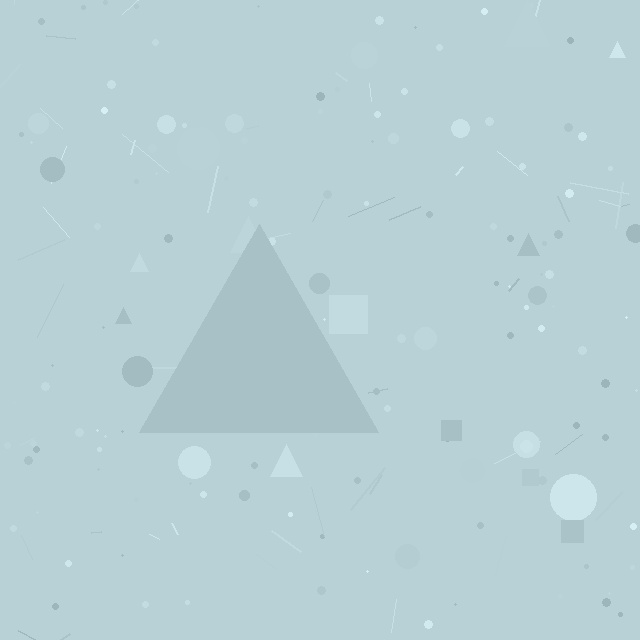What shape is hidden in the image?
A triangle is hidden in the image.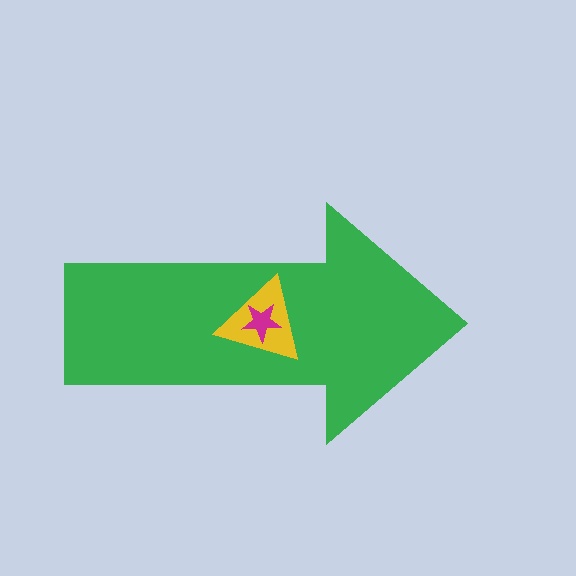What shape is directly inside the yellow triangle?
The magenta star.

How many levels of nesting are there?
3.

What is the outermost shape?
The green arrow.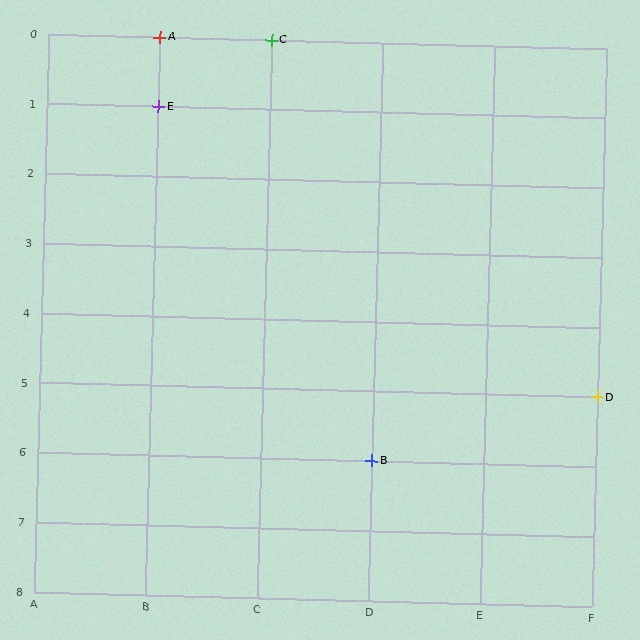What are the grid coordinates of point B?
Point B is at grid coordinates (D, 6).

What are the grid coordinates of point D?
Point D is at grid coordinates (F, 5).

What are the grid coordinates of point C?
Point C is at grid coordinates (C, 0).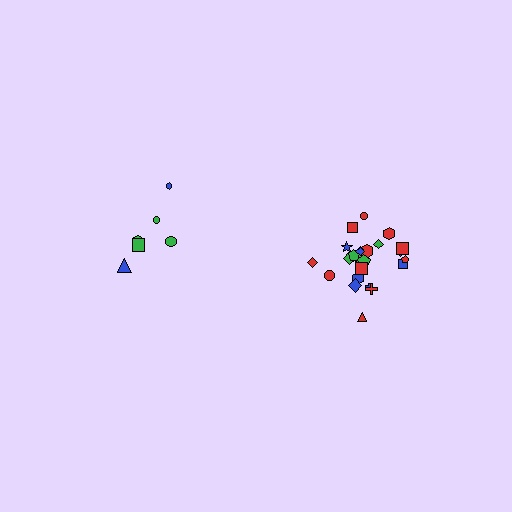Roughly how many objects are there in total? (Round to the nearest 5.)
Roughly 30 objects in total.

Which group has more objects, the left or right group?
The right group.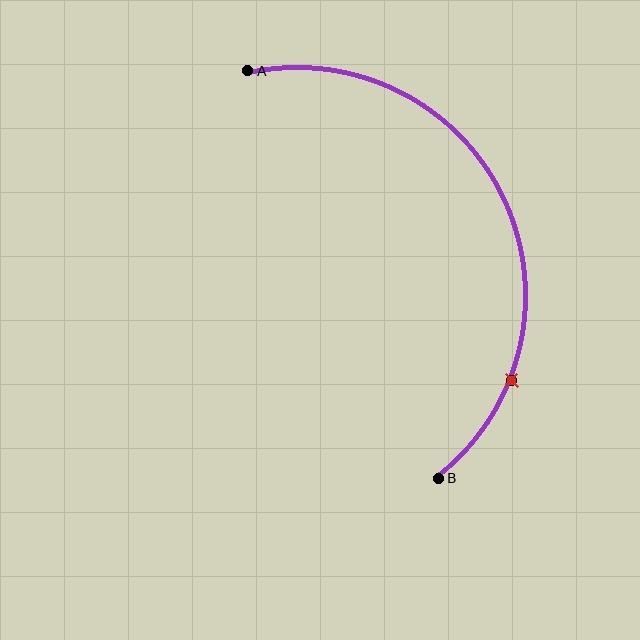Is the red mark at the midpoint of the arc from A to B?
No. The red mark lies on the arc but is closer to endpoint B. The arc midpoint would be at the point on the curve equidistant along the arc from both A and B.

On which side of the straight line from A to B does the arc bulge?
The arc bulges to the right of the straight line connecting A and B.